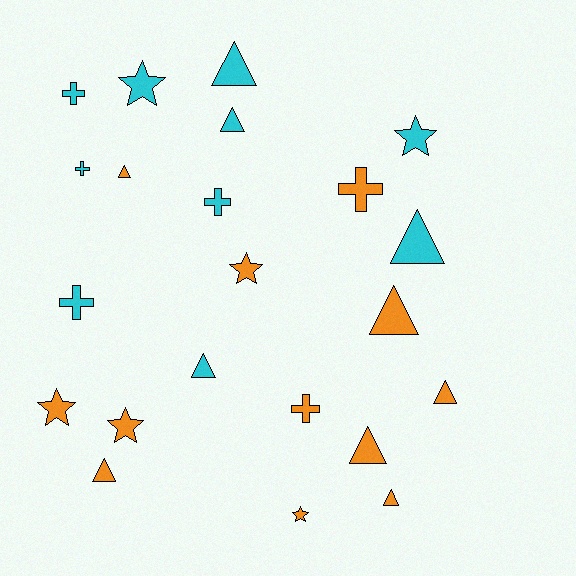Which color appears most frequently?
Orange, with 12 objects.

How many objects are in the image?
There are 22 objects.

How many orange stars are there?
There are 4 orange stars.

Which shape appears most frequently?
Triangle, with 10 objects.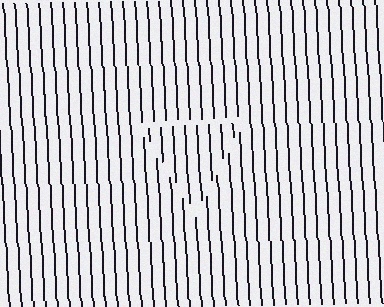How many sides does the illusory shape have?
3 sides — the line-ends trace a triangle.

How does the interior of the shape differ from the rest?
The interior of the shape contains the same grating, shifted by half a period — the contour is defined by the phase discontinuity where line-ends from the inner and outer gratings abut.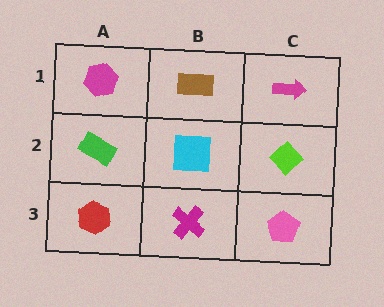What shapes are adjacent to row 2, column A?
A magenta hexagon (row 1, column A), a red hexagon (row 3, column A), a cyan square (row 2, column B).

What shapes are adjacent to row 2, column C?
A magenta arrow (row 1, column C), a pink pentagon (row 3, column C), a cyan square (row 2, column B).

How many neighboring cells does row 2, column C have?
3.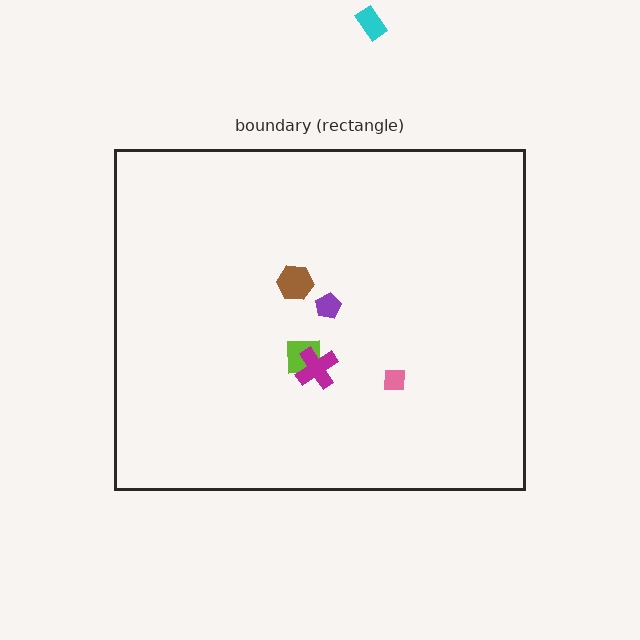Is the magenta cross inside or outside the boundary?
Inside.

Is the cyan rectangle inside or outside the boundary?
Outside.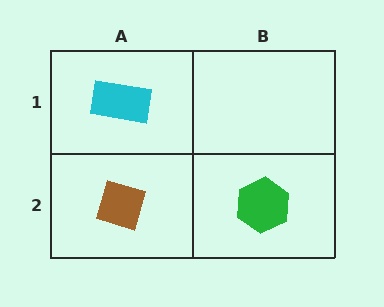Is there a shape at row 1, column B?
No, that cell is empty.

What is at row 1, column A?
A cyan rectangle.